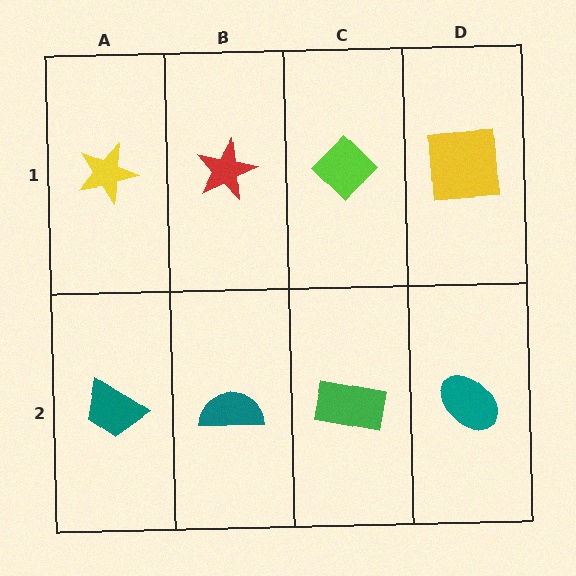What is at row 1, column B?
A red star.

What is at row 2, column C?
A green rectangle.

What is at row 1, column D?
A yellow square.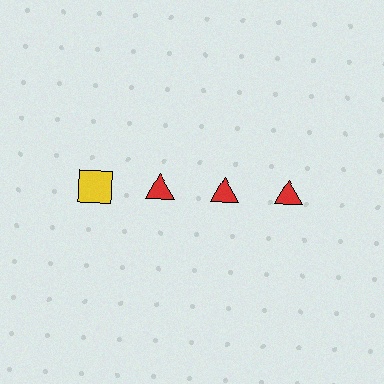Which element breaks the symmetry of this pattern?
The yellow square in the top row, leftmost column breaks the symmetry. All other shapes are red triangles.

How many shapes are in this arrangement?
There are 4 shapes arranged in a grid pattern.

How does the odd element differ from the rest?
It differs in both color (yellow instead of red) and shape (square instead of triangle).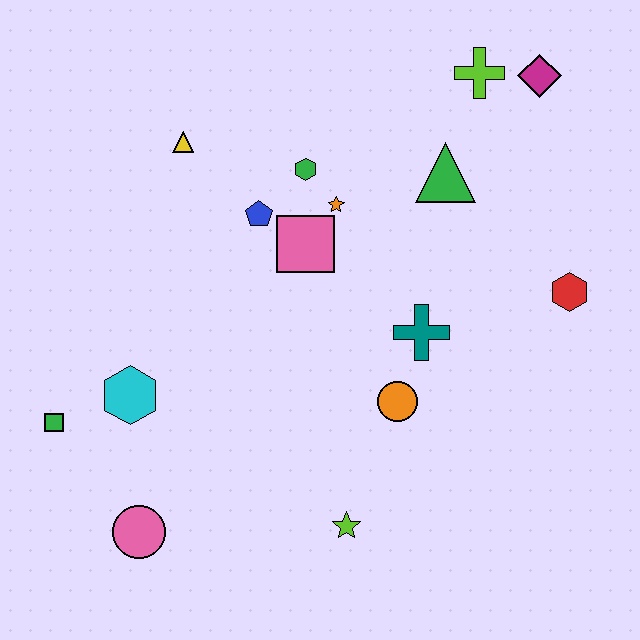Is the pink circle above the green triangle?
No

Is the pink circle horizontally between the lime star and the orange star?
No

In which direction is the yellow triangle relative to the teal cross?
The yellow triangle is to the left of the teal cross.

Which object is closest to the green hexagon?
The orange star is closest to the green hexagon.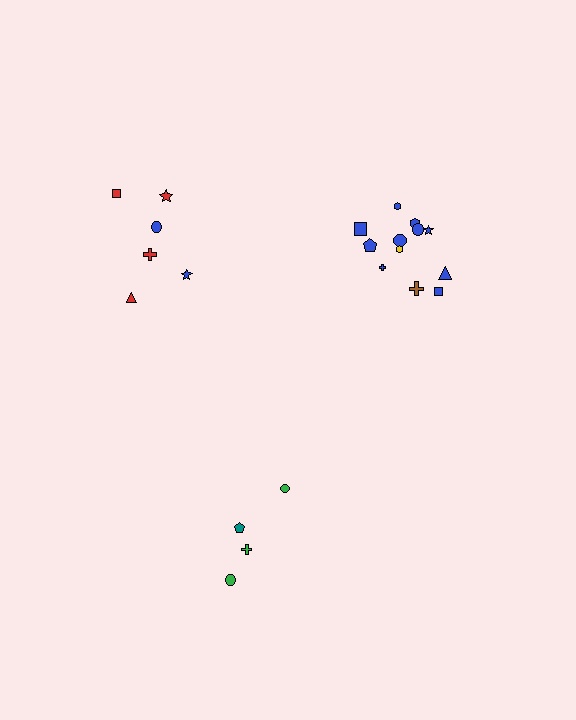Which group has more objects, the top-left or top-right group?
The top-right group.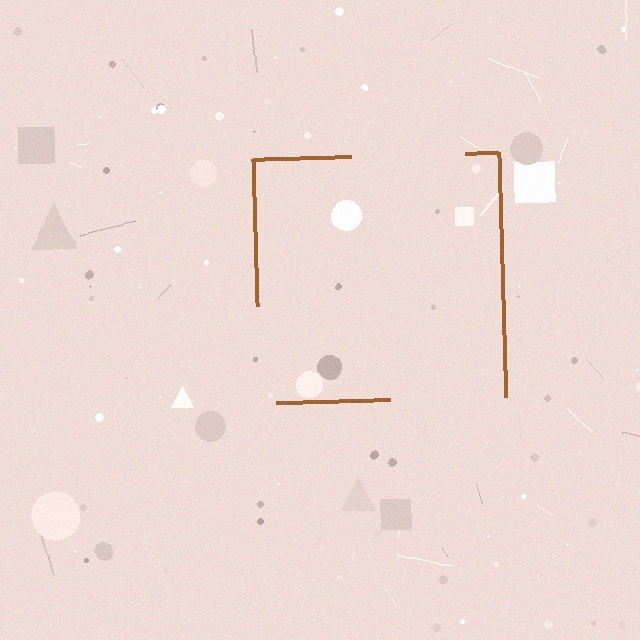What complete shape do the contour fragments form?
The contour fragments form a square.